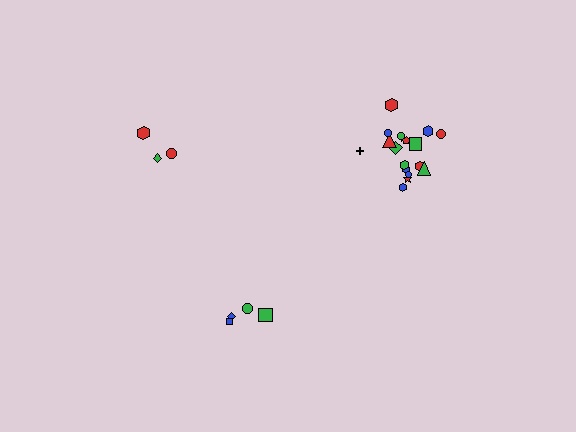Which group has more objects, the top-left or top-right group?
The top-right group.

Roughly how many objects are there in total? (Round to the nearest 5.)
Roughly 25 objects in total.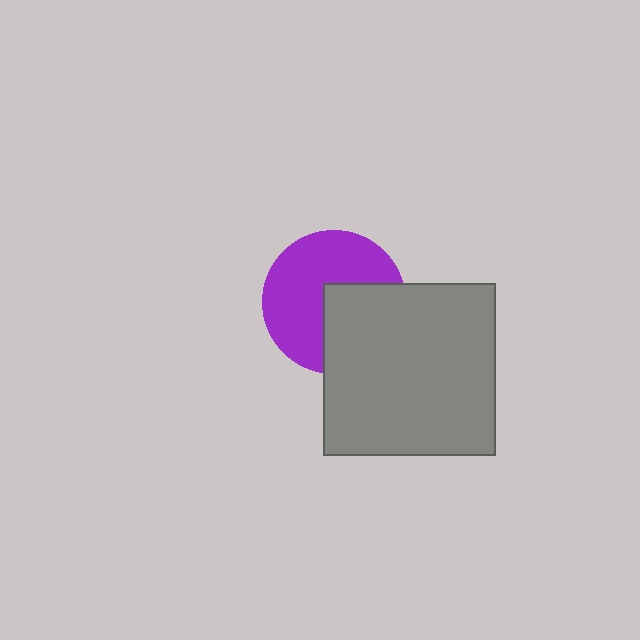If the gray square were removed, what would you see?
You would see the complete purple circle.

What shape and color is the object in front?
The object in front is a gray square.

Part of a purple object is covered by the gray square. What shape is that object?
It is a circle.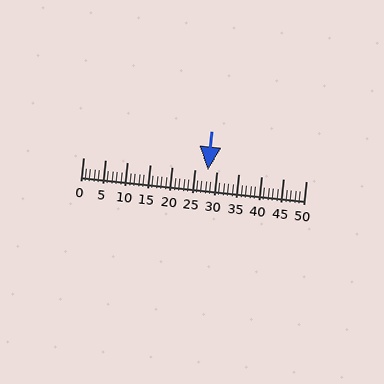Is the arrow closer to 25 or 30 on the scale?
The arrow is closer to 30.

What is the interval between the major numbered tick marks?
The major tick marks are spaced 5 units apart.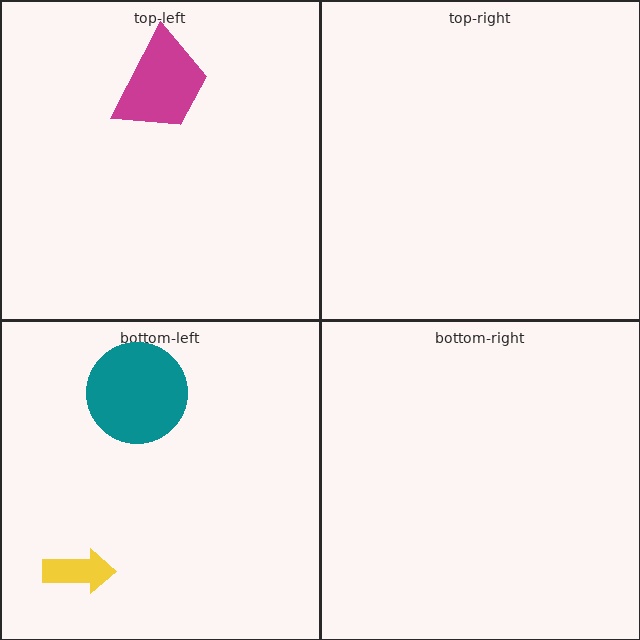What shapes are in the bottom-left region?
The yellow arrow, the teal circle.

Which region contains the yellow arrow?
The bottom-left region.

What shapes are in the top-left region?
The magenta trapezoid.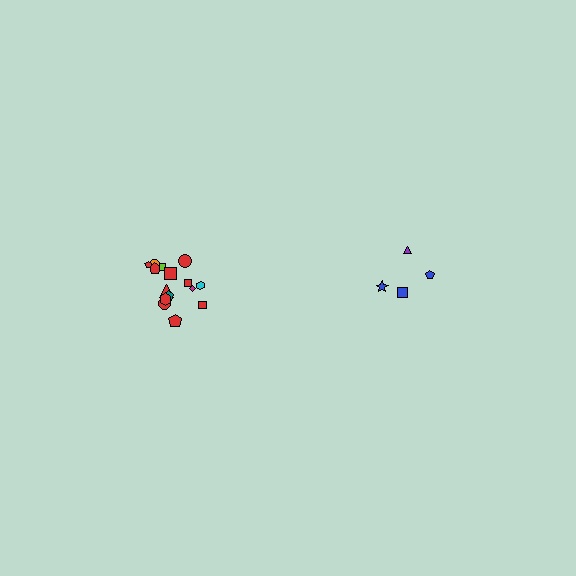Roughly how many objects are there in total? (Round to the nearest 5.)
Roughly 20 objects in total.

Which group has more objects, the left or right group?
The left group.